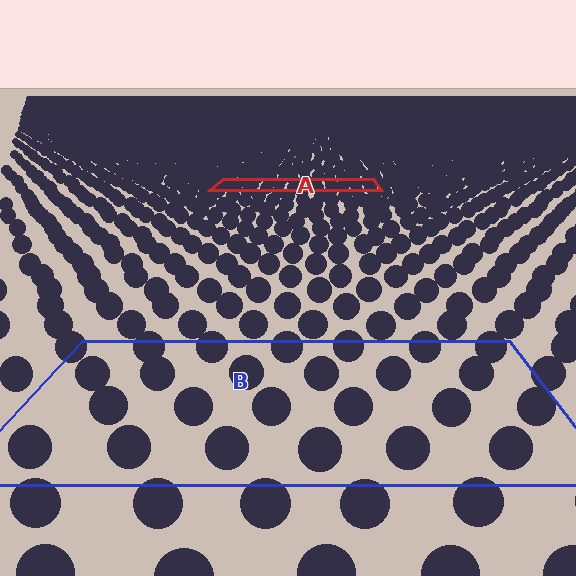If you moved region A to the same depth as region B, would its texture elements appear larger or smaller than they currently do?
They would appear larger. At a closer depth, the same texture elements are projected at a bigger on-screen size.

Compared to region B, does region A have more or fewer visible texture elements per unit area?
Region A has more texture elements per unit area — they are packed more densely because it is farther away.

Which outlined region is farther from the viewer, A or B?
Region A is farther from the viewer — the texture elements inside it appear smaller and more densely packed.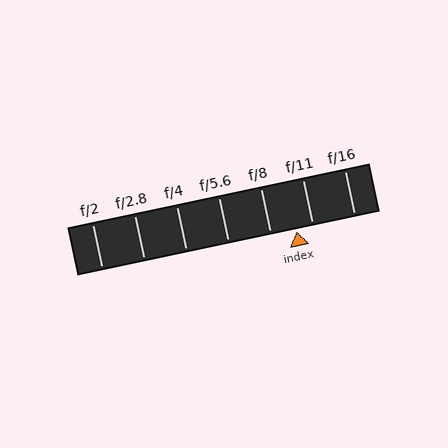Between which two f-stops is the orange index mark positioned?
The index mark is between f/8 and f/11.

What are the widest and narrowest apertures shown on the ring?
The widest aperture shown is f/2 and the narrowest is f/16.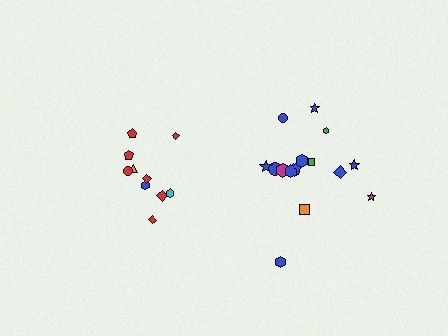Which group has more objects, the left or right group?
The right group.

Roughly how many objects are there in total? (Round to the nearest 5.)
Roughly 25 objects in total.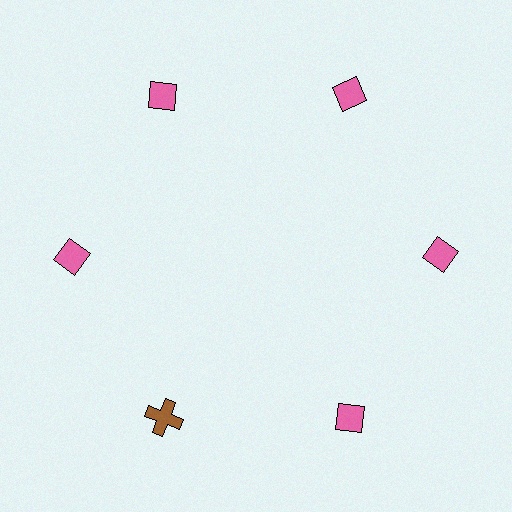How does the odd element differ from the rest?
It differs in both color (brown instead of pink) and shape (cross instead of diamond).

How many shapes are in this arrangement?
There are 6 shapes arranged in a ring pattern.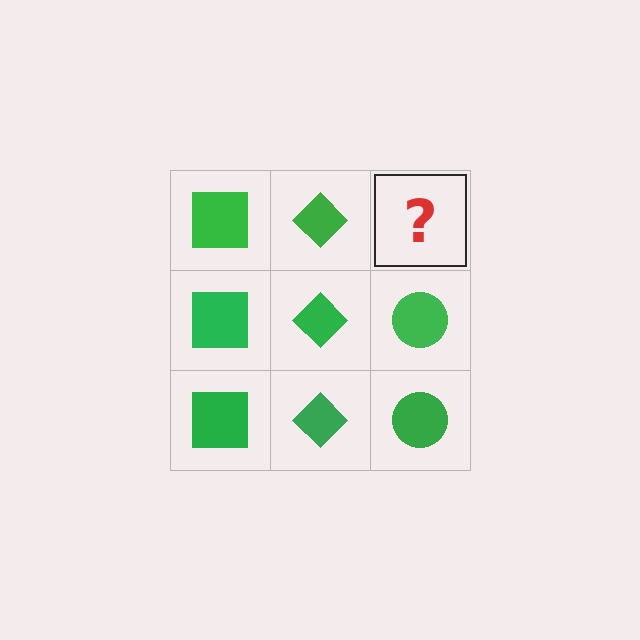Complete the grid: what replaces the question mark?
The question mark should be replaced with a green circle.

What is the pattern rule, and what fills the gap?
The rule is that each column has a consistent shape. The gap should be filled with a green circle.